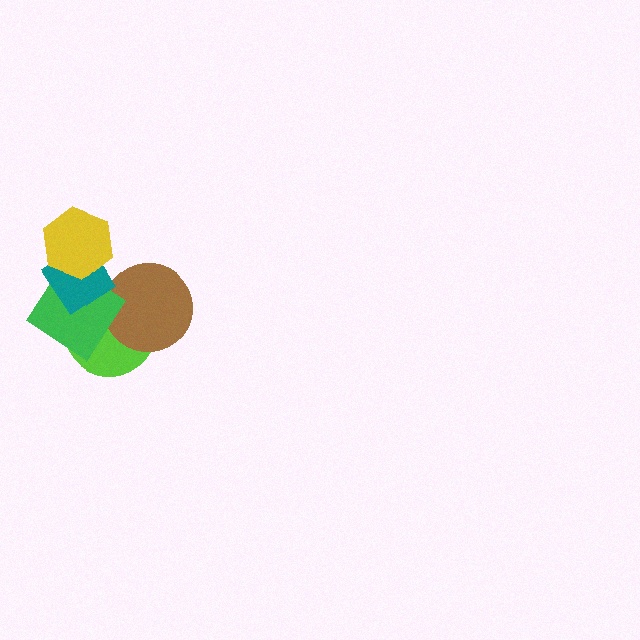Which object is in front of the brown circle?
The green diamond is in front of the brown circle.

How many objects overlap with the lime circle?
3 objects overlap with the lime circle.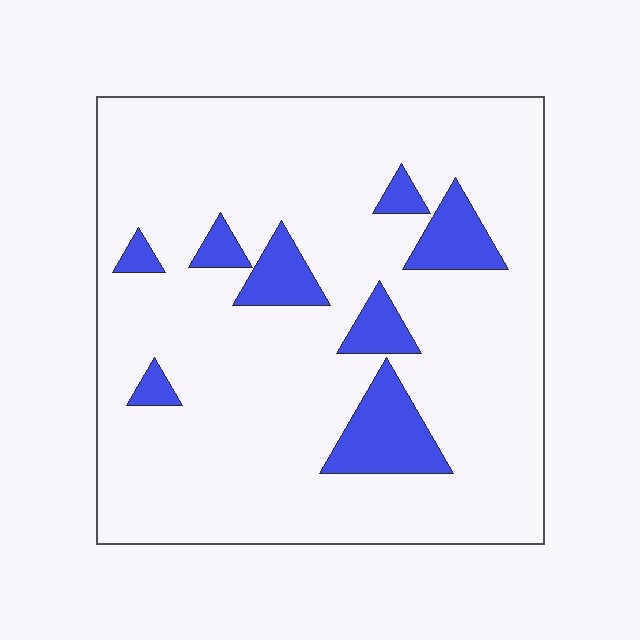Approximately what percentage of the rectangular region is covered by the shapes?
Approximately 15%.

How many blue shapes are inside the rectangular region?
8.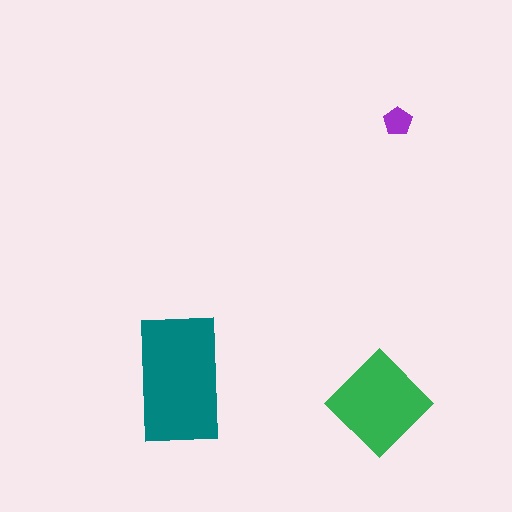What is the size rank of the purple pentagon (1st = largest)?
3rd.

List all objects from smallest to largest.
The purple pentagon, the green diamond, the teal rectangle.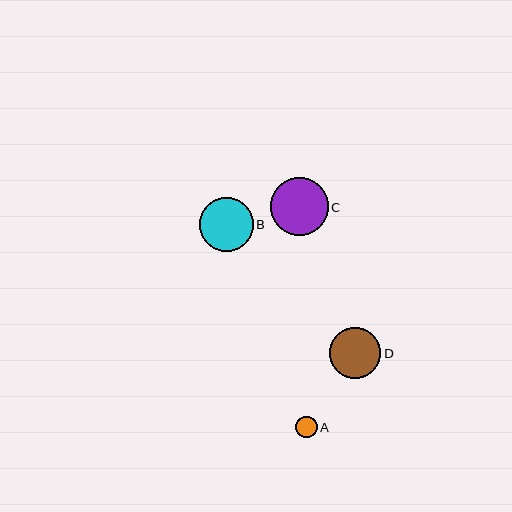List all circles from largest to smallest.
From largest to smallest: C, B, D, A.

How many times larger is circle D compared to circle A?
Circle D is approximately 2.4 times the size of circle A.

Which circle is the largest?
Circle C is the largest with a size of approximately 58 pixels.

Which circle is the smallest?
Circle A is the smallest with a size of approximately 21 pixels.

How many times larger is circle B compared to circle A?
Circle B is approximately 2.5 times the size of circle A.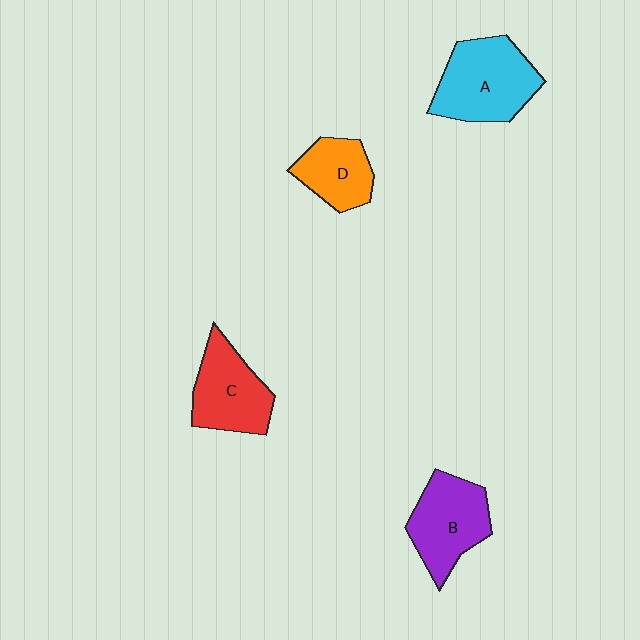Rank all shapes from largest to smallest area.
From largest to smallest: A (cyan), B (purple), C (red), D (orange).